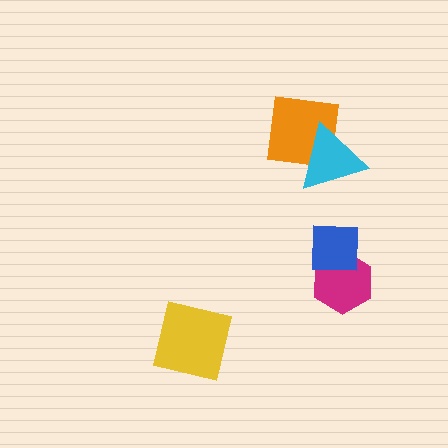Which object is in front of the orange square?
The cyan triangle is in front of the orange square.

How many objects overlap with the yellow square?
0 objects overlap with the yellow square.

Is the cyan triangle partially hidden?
No, no other shape covers it.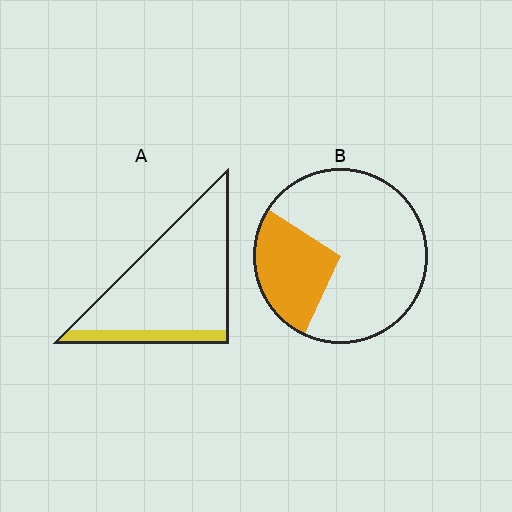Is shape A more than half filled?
No.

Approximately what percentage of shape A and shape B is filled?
A is approximately 15% and B is approximately 25%.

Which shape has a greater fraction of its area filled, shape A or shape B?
Shape B.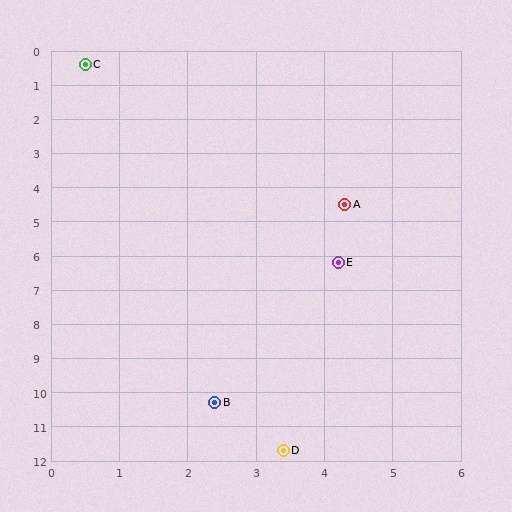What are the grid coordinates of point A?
Point A is at approximately (4.3, 4.5).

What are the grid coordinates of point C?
Point C is at approximately (0.5, 0.4).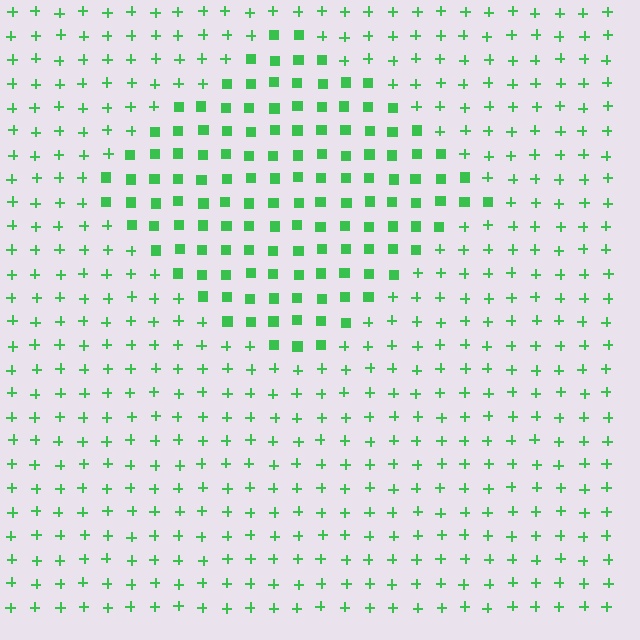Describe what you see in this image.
The image is filled with small green elements arranged in a uniform grid. A diamond-shaped region contains squares, while the surrounding area contains plus signs. The boundary is defined purely by the change in element shape.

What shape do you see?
I see a diamond.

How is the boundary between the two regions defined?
The boundary is defined by a change in element shape: squares inside vs. plus signs outside. All elements share the same color and spacing.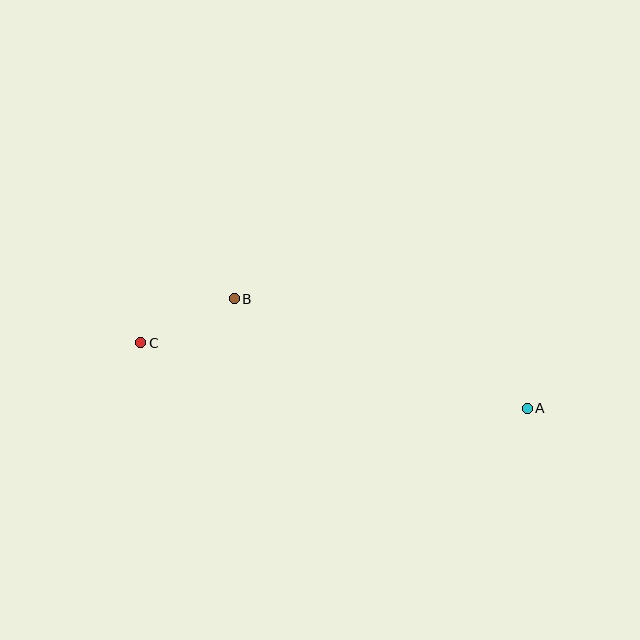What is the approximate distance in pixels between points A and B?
The distance between A and B is approximately 313 pixels.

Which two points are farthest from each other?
Points A and C are farthest from each other.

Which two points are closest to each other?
Points B and C are closest to each other.